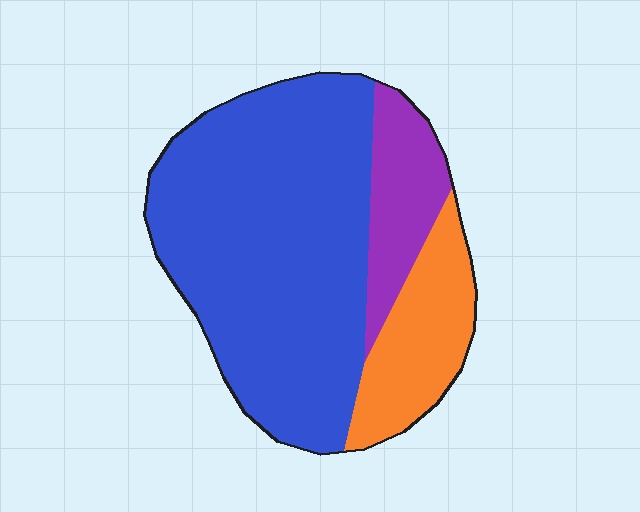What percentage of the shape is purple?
Purple takes up less than a sixth of the shape.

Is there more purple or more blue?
Blue.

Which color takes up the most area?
Blue, at roughly 70%.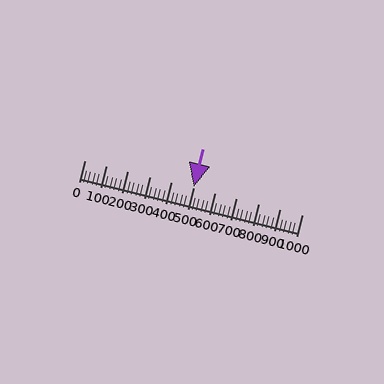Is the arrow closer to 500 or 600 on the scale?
The arrow is closer to 500.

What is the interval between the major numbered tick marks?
The major tick marks are spaced 100 units apart.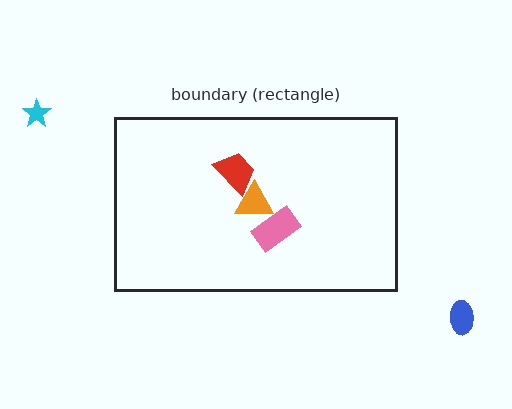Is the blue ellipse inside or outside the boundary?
Outside.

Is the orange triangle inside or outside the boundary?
Inside.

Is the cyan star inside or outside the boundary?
Outside.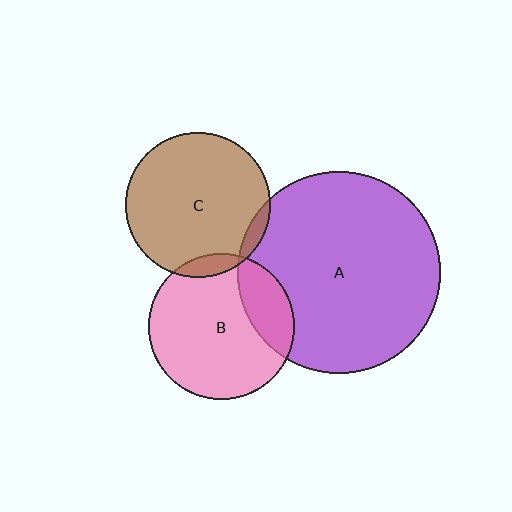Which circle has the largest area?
Circle A (purple).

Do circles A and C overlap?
Yes.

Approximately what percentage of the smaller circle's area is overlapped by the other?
Approximately 5%.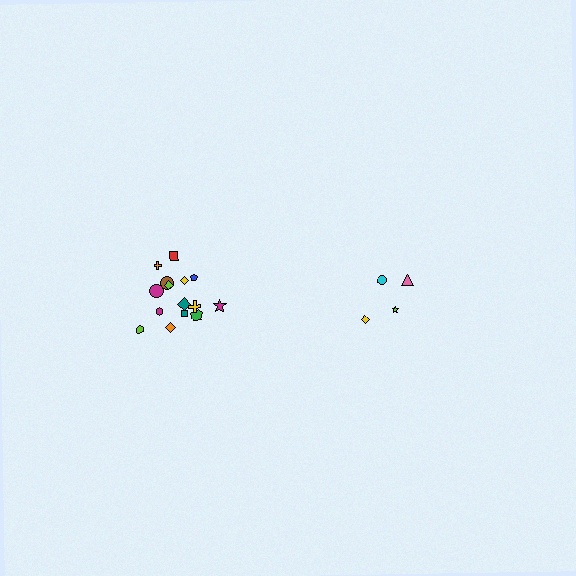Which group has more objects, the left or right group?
The left group.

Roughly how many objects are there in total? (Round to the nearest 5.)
Roughly 20 objects in total.